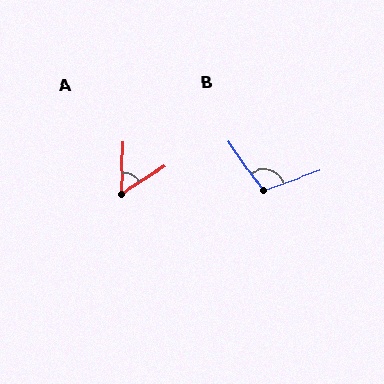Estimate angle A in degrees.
Approximately 55 degrees.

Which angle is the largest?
B, at approximately 105 degrees.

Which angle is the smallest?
A, at approximately 55 degrees.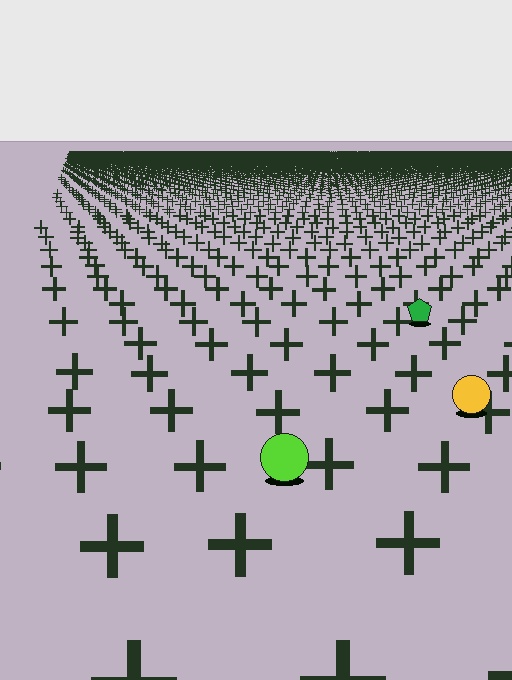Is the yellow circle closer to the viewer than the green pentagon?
Yes. The yellow circle is closer — you can tell from the texture gradient: the ground texture is coarser near it.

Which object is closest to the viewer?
The lime circle is closest. The texture marks near it are larger and more spread out.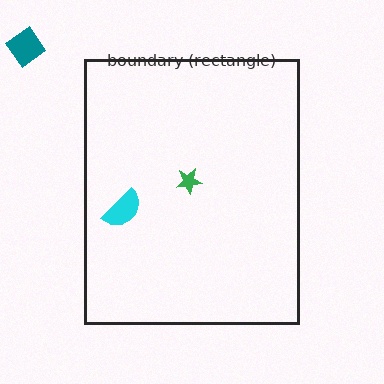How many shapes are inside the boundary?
2 inside, 1 outside.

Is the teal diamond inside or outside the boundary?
Outside.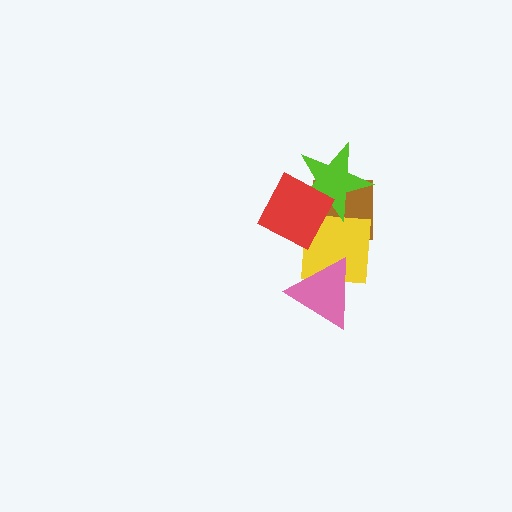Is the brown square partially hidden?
Yes, it is partially covered by another shape.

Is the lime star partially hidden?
Yes, it is partially covered by another shape.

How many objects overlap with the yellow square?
4 objects overlap with the yellow square.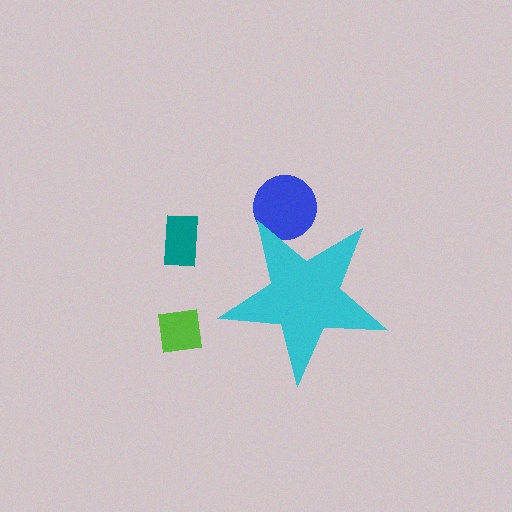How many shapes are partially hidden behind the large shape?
1 shape is partially hidden.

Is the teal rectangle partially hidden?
No, the teal rectangle is fully visible.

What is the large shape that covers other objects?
A cyan star.